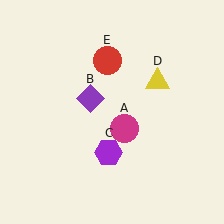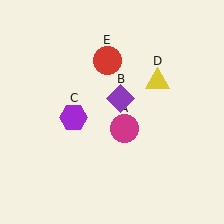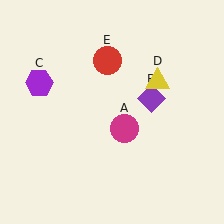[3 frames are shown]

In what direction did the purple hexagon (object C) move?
The purple hexagon (object C) moved up and to the left.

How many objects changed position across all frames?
2 objects changed position: purple diamond (object B), purple hexagon (object C).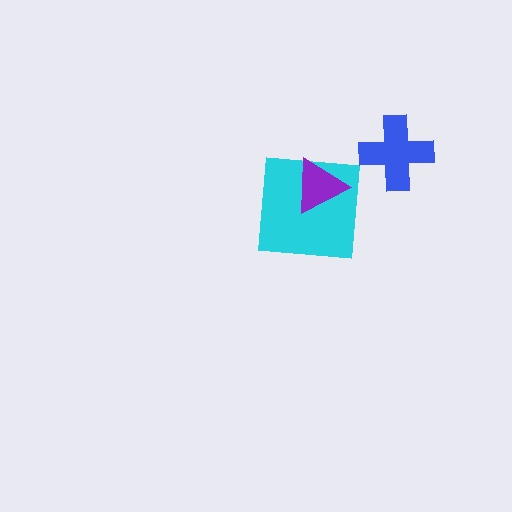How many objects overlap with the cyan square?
1 object overlaps with the cyan square.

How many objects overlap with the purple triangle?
1 object overlaps with the purple triangle.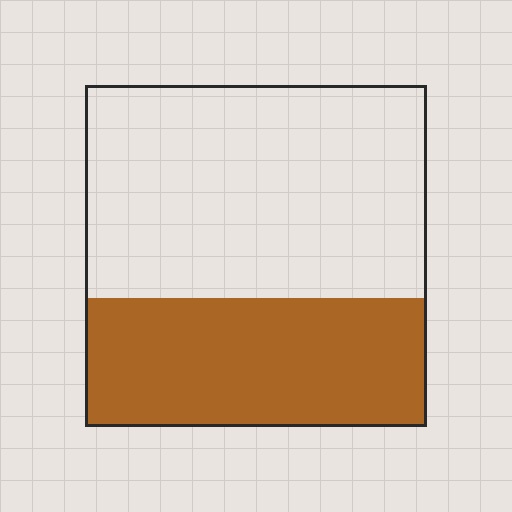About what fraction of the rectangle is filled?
About three eighths (3/8).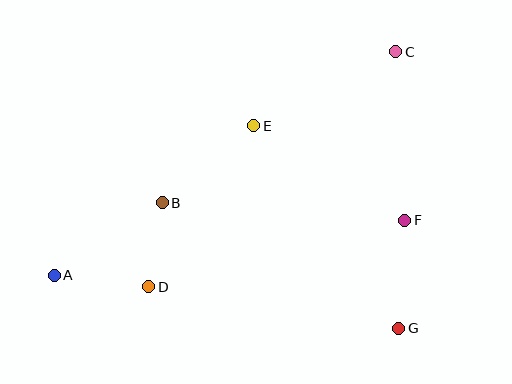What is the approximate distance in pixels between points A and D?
The distance between A and D is approximately 95 pixels.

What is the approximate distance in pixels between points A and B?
The distance between A and B is approximately 130 pixels.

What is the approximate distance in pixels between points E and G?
The distance between E and G is approximately 249 pixels.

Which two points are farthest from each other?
Points A and C are farthest from each other.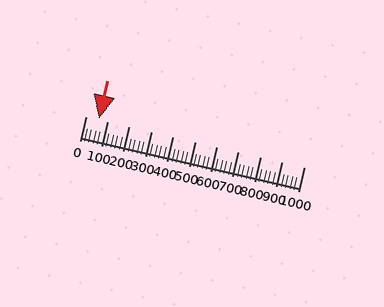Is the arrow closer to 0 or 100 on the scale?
The arrow is closer to 100.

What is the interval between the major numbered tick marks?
The major tick marks are spaced 100 units apart.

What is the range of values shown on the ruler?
The ruler shows values from 0 to 1000.